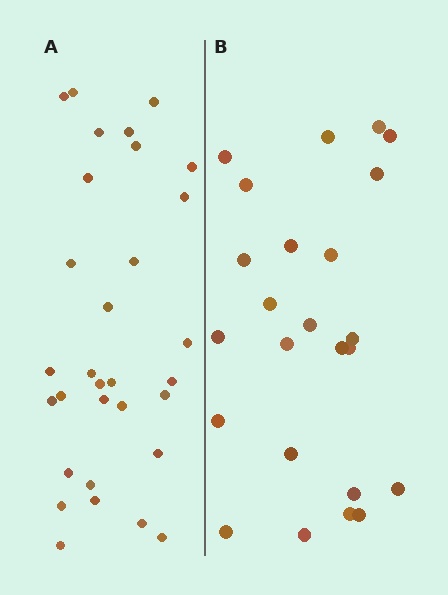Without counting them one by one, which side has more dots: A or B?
Region A (the left region) has more dots.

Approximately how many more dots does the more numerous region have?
Region A has roughly 8 or so more dots than region B.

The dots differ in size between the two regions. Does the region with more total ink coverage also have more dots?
No. Region B has more total ink coverage because its dots are larger, but region A actually contains more individual dots. Total area can be misleading — the number of items is what matters here.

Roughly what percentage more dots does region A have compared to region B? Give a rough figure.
About 30% more.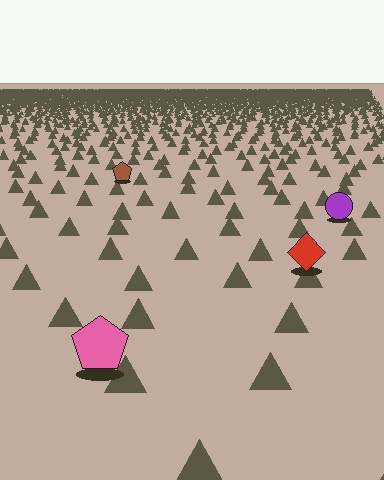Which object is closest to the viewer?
The pink pentagon is closest. The texture marks near it are larger and more spread out.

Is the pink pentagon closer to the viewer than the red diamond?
Yes. The pink pentagon is closer — you can tell from the texture gradient: the ground texture is coarser near it.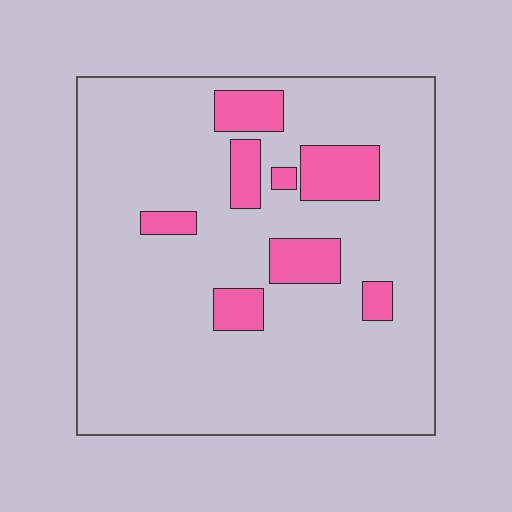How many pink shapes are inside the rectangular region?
8.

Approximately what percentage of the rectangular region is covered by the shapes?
Approximately 15%.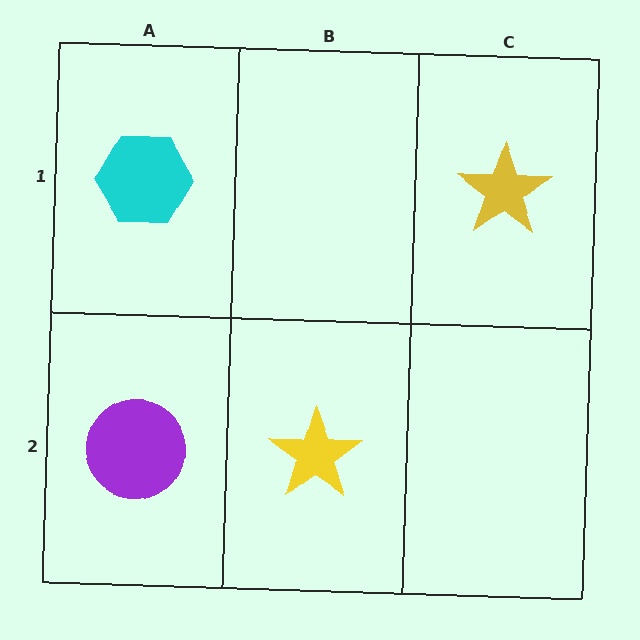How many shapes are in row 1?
2 shapes.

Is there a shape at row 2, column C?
No, that cell is empty.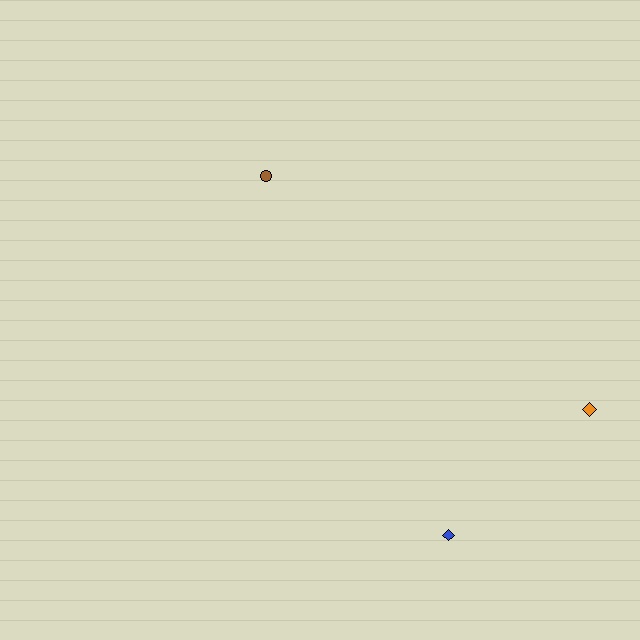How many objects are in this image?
There are 3 objects.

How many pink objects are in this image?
There are no pink objects.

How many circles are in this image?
There is 1 circle.